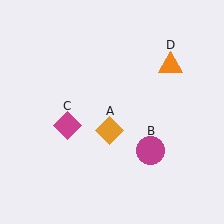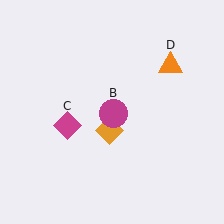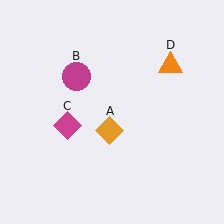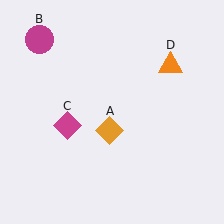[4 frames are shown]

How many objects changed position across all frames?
1 object changed position: magenta circle (object B).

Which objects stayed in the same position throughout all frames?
Orange diamond (object A) and magenta diamond (object C) and orange triangle (object D) remained stationary.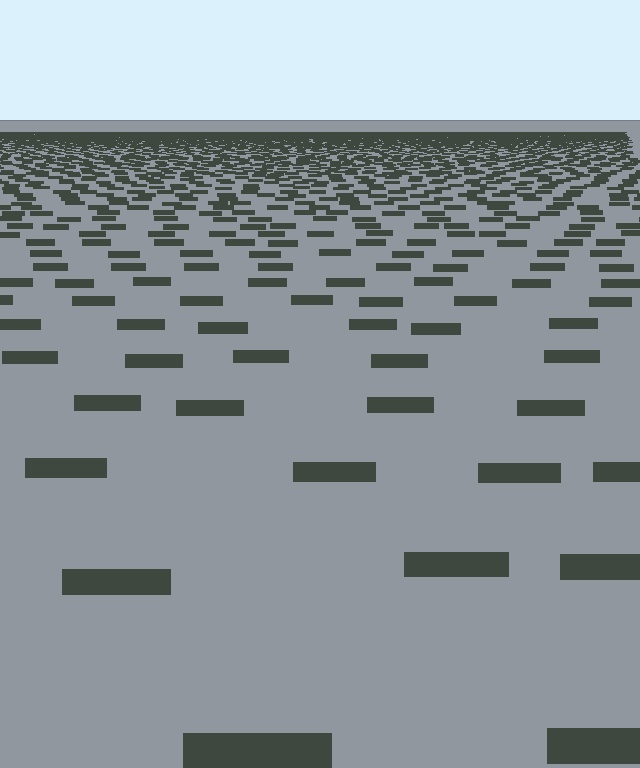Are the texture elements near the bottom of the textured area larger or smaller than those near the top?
Larger. Near the bottom, elements are closer to the viewer and appear at a bigger on-screen size.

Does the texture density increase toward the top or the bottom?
Density increases toward the top.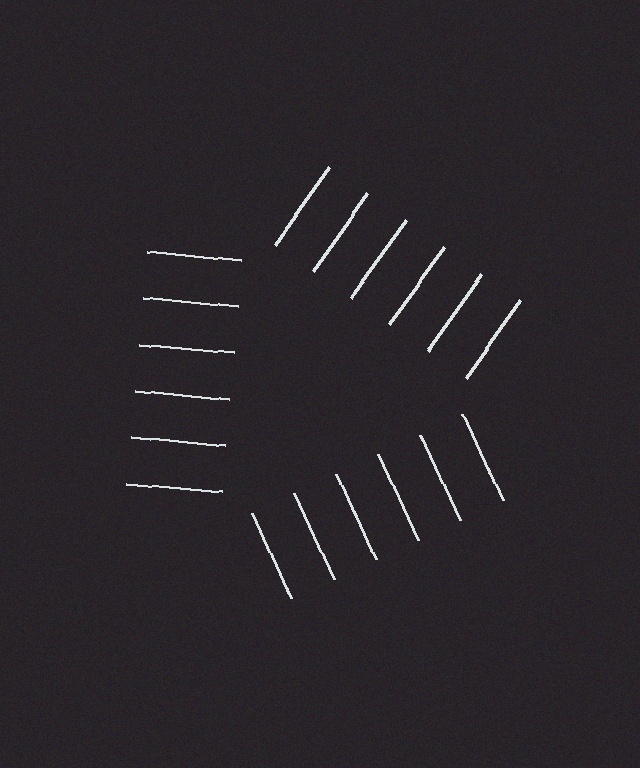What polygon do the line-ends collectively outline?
An illusory triangle — the line segments terminate on its edges but no continuous stroke is drawn.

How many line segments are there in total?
18 — 6 along each of the 3 edges.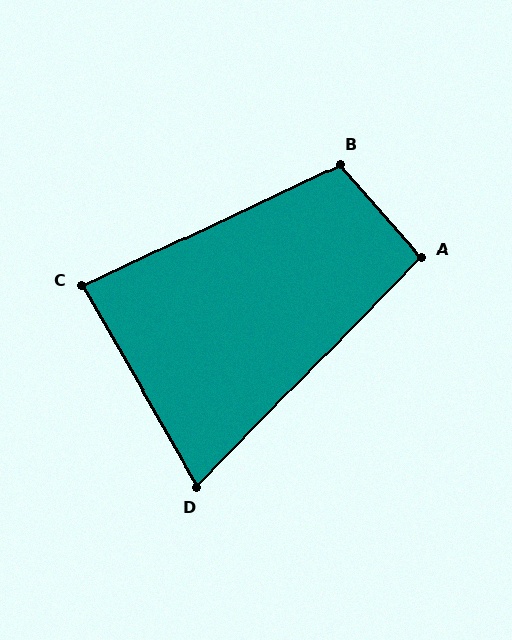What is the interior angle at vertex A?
Approximately 94 degrees (approximately right).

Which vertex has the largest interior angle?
B, at approximately 106 degrees.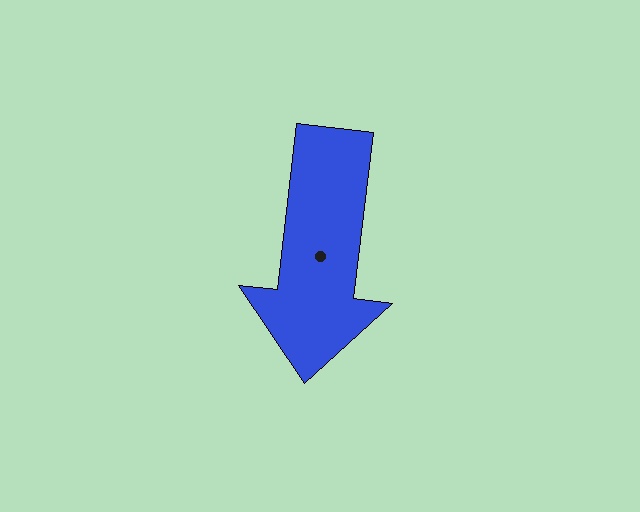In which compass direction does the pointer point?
South.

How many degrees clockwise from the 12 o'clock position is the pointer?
Approximately 187 degrees.